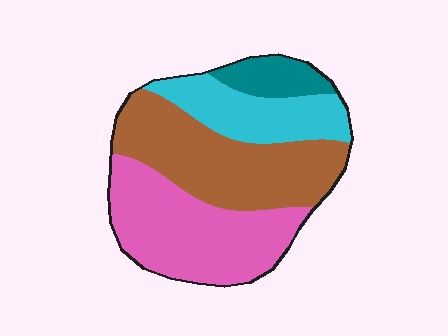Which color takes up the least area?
Teal, at roughly 10%.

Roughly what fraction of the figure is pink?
Pink covers 35% of the figure.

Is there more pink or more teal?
Pink.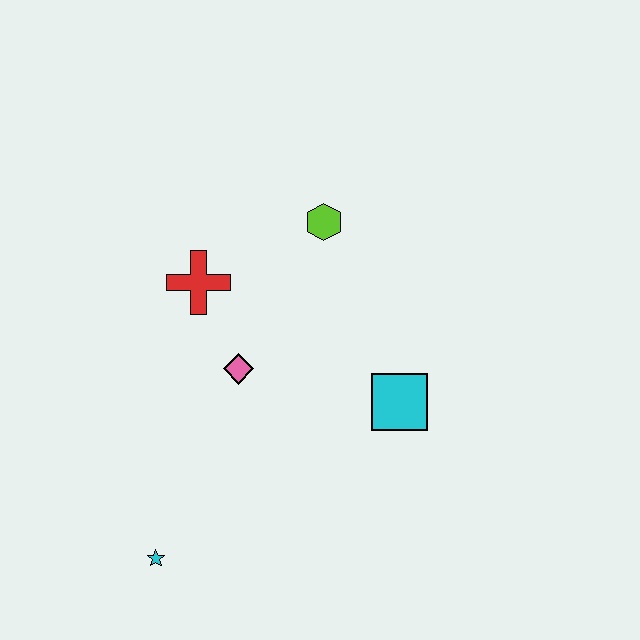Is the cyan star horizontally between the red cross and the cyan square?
No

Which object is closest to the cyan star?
The pink diamond is closest to the cyan star.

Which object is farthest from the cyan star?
The lime hexagon is farthest from the cyan star.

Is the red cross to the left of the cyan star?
No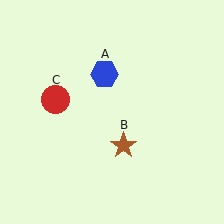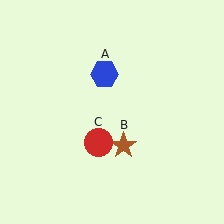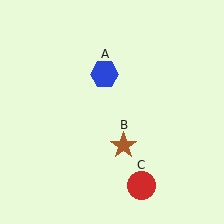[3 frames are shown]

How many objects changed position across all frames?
1 object changed position: red circle (object C).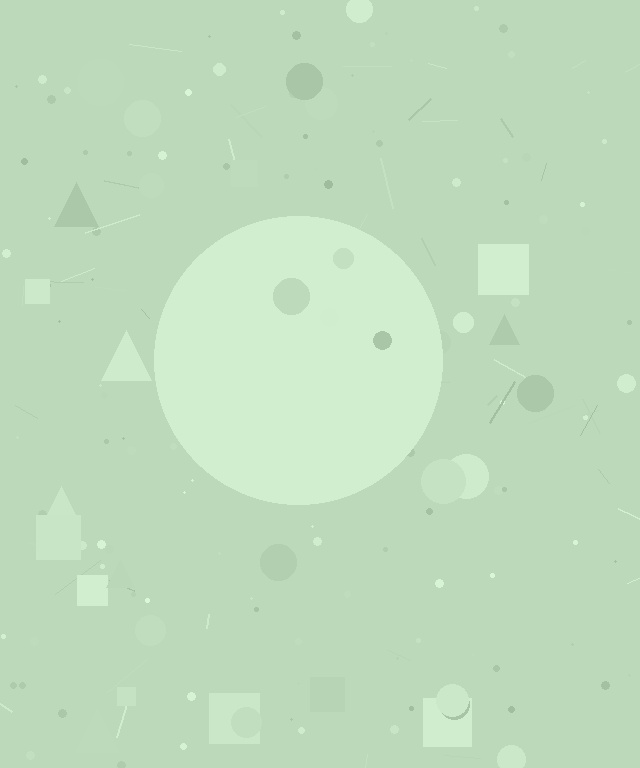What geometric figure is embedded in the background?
A circle is embedded in the background.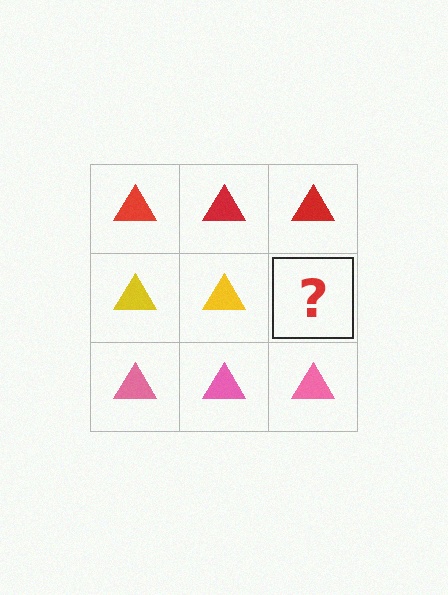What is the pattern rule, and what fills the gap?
The rule is that each row has a consistent color. The gap should be filled with a yellow triangle.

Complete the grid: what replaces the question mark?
The question mark should be replaced with a yellow triangle.